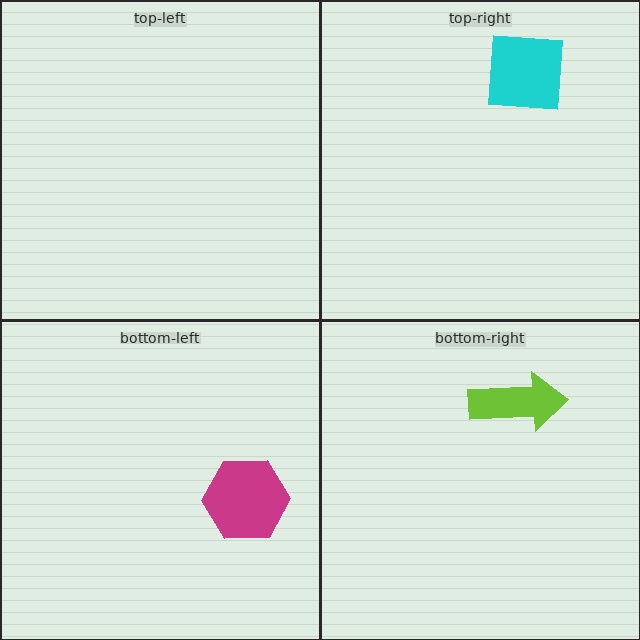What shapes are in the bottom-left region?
The magenta hexagon.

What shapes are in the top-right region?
The cyan square.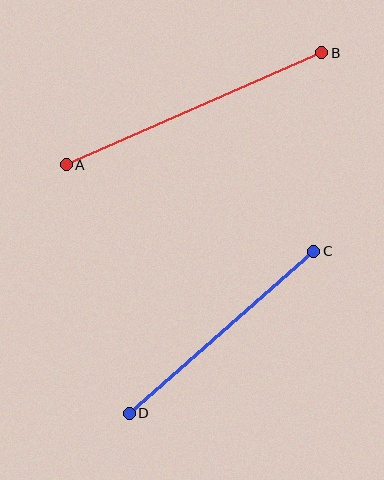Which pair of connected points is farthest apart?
Points A and B are farthest apart.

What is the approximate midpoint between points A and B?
The midpoint is at approximately (194, 109) pixels.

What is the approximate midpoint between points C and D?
The midpoint is at approximately (221, 332) pixels.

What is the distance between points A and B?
The distance is approximately 279 pixels.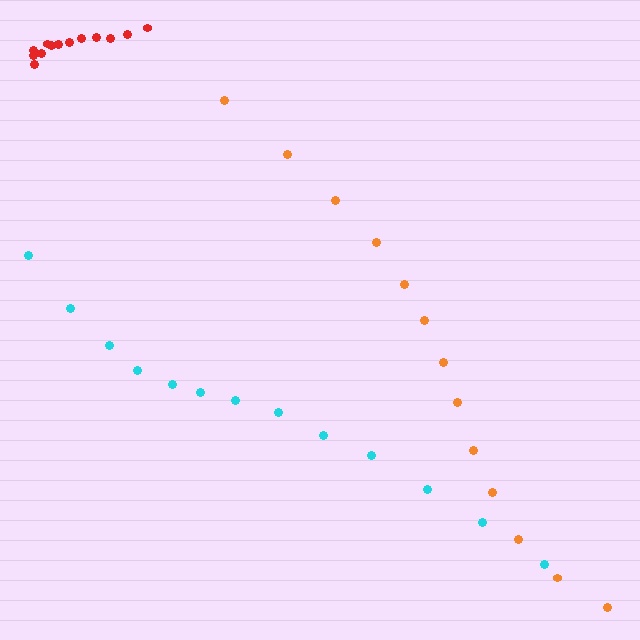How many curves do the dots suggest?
There are 3 distinct paths.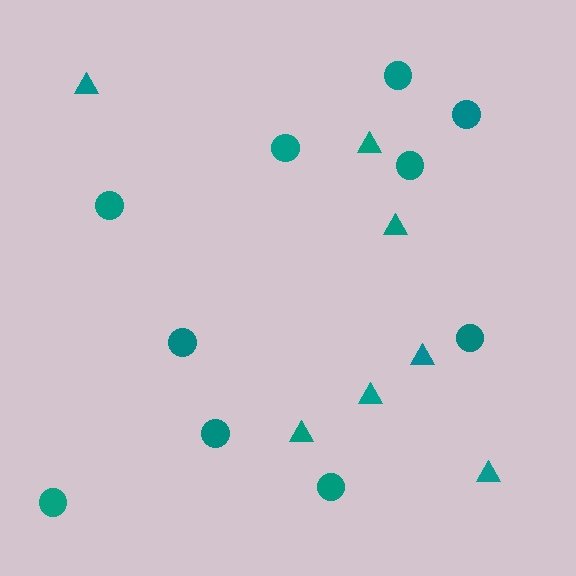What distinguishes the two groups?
There are 2 groups: one group of triangles (7) and one group of circles (10).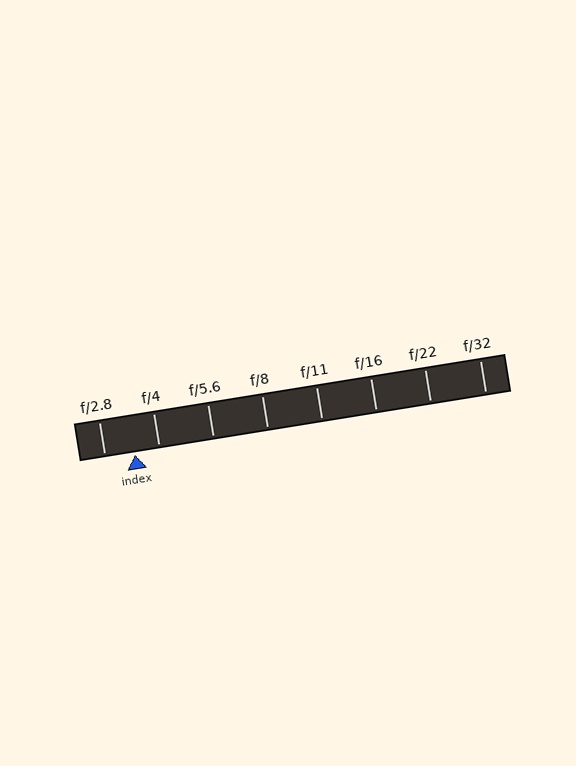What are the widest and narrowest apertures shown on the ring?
The widest aperture shown is f/2.8 and the narrowest is f/32.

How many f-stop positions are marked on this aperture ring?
There are 8 f-stop positions marked.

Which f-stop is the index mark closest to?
The index mark is closest to f/4.